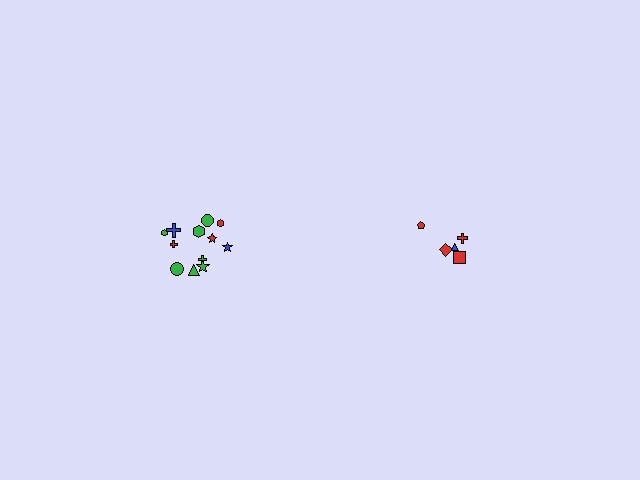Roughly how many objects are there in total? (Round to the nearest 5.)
Roughly 15 objects in total.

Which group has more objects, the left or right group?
The left group.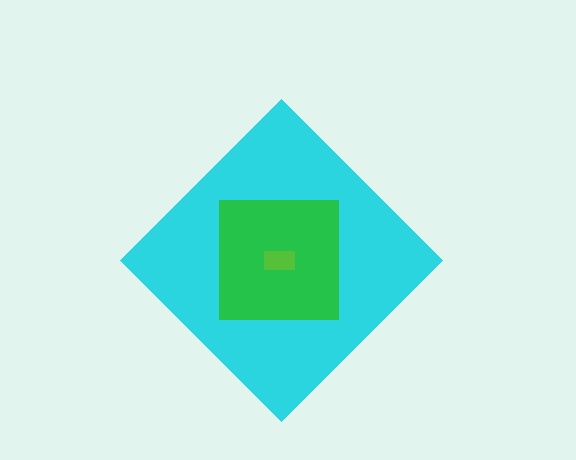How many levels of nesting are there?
3.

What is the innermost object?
The lime rectangle.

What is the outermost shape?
The cyan diamond.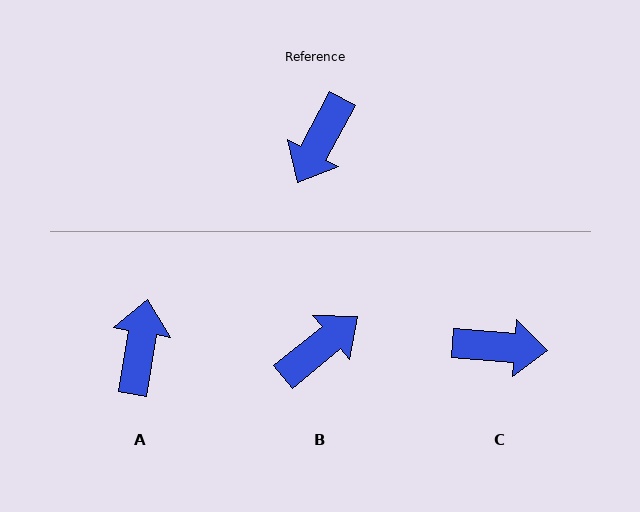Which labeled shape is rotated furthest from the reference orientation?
A, about 161 degrees away.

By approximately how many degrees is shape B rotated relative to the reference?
Approximately 157 degrees counter-clockwise.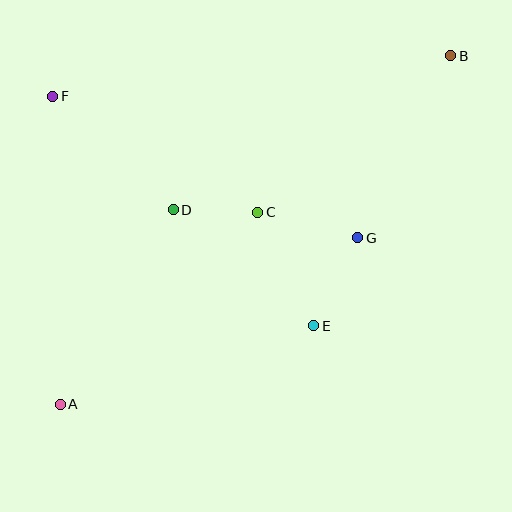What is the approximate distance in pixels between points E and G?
The distance between E and G is approximately 98 pixels.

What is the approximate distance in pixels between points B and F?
The distance between B and F is approximately 400 pixels.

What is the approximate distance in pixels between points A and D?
The distance between A and D is approximately 225 pixels.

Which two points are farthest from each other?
Points A and B are farthest from each other.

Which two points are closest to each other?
Points C and D are closest to each other.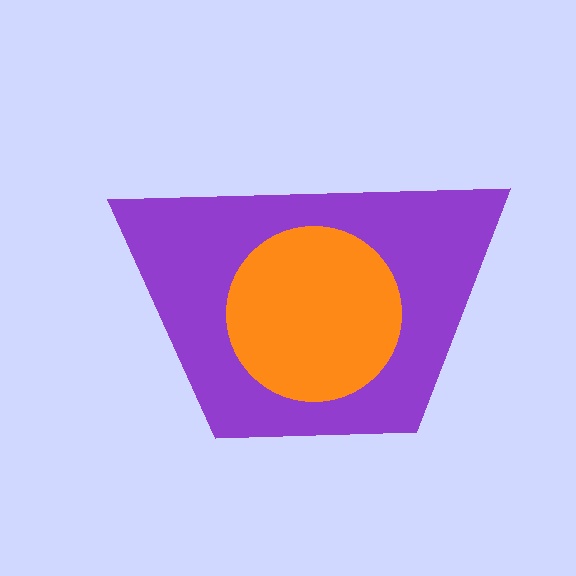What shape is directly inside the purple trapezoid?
The orange circle.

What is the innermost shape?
The orange circle.